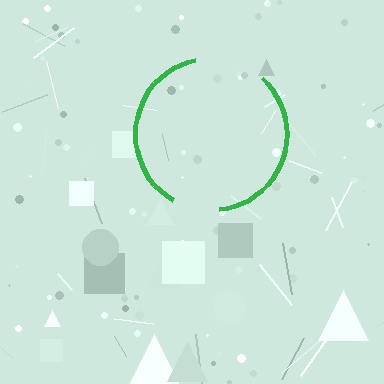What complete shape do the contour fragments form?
The contour fragments form a circle.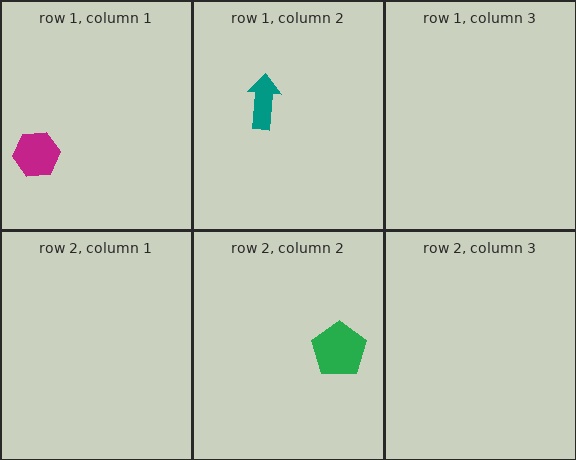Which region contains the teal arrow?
The row 1, column 2 region.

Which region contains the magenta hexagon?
The row 1, column 1 region.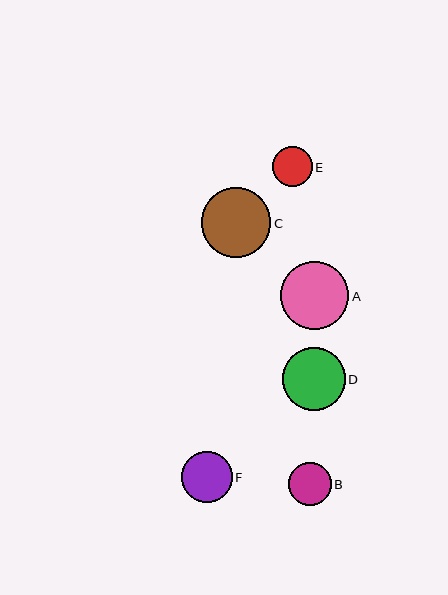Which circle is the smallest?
Circle E is the smallest with a size of approximately 40 pixels.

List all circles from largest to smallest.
From largest to smallest: C, A, D, F, B, E.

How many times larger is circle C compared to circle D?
Circle C is approximately 1.1 times the size of circle D.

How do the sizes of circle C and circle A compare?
Circle C and circle A are approximately the same size.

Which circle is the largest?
Circle C is the largest with a size of approximately 69 pixels.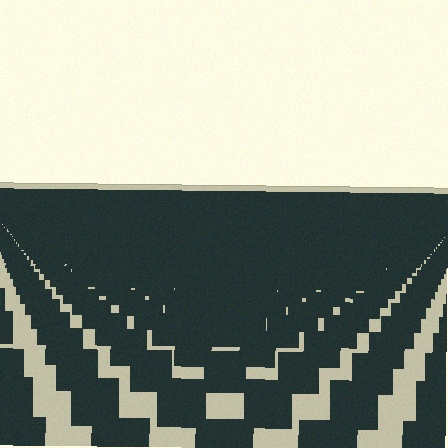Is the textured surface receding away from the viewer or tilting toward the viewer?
The surface is receding away from the viewer. Texture elements get smaller and denser toward the top.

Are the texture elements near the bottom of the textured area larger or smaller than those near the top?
Larger. Near the bottom, elements are closer to the viewer and appear at a bigger on-screen size.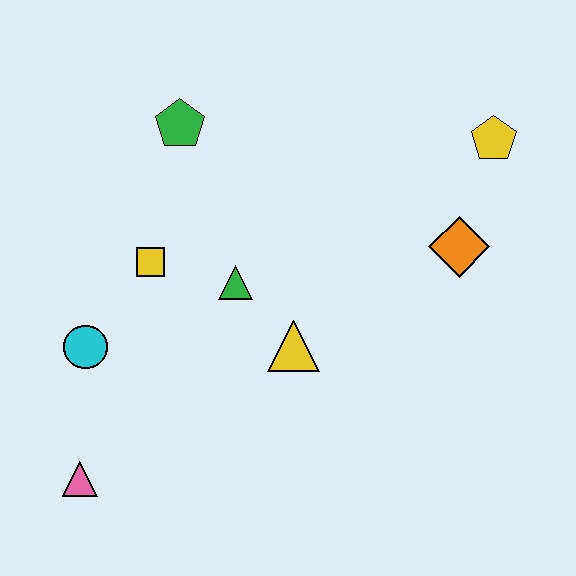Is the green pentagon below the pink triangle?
No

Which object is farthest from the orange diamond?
The pink triangle is farthest from the orange diamond.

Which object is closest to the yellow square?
The green triangle is closest to the yellow square.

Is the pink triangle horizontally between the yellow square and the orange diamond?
No